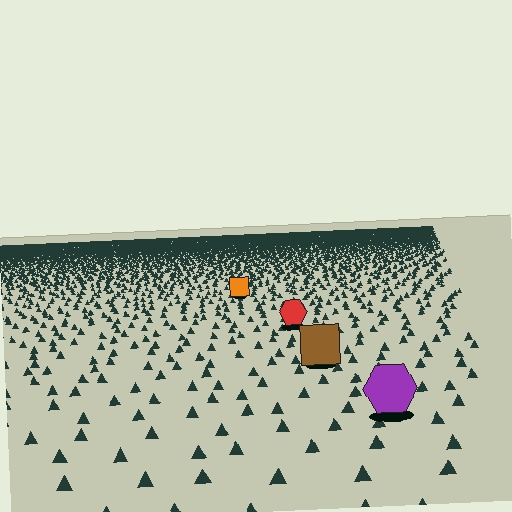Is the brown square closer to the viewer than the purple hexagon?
No. The purple hexagon is closer — you can tell from the texture gradient: the ground texture is coarser near it.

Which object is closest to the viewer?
The purple hexagon is closest. The texture marks near it are larger and more spread out.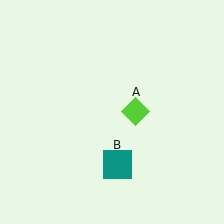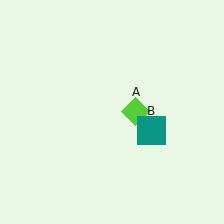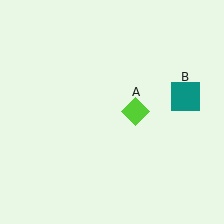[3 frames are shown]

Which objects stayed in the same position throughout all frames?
Lime diamond (object A) remained stationary.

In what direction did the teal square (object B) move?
The teal square (object B) moved up and to the right.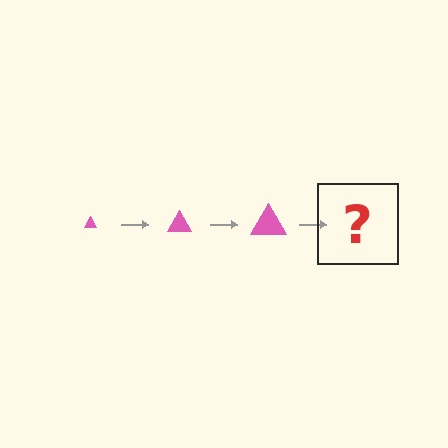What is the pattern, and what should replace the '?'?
The pattern is that the triangle gets progressively larger each step. The '?' should be a pink triangle, larger than the previous one.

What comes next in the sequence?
The next element should be a pink triangle, larger than the previous one.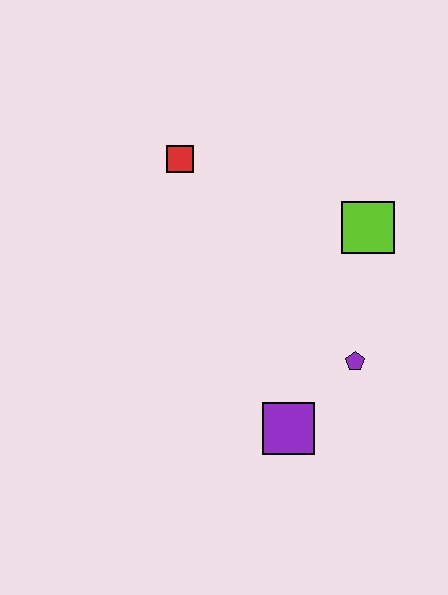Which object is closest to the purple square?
The purple pentagon is closest to the purple square.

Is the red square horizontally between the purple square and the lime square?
No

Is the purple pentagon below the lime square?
Yes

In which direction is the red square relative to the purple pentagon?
The red square is above the purple pentagon.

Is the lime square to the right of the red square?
Yes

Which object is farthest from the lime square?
The purple square is farthest from the lime square.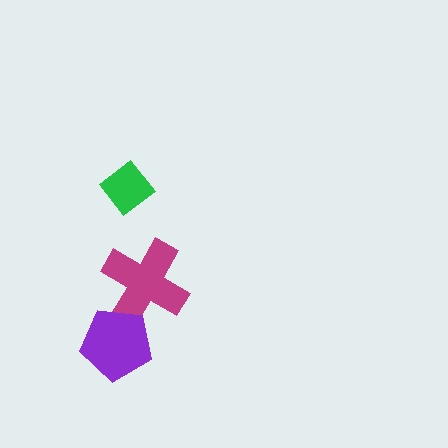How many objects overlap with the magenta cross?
1 object overlaps with the magenta cross.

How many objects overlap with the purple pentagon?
1 object overlaps with the purple pentagon.